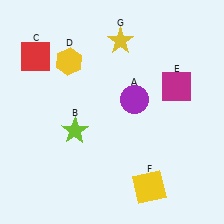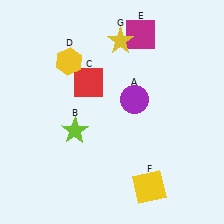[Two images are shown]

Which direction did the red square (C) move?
The red square (C) moved right.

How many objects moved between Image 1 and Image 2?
2 objects moved between the two images.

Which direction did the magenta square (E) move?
The magenta square (E) moved up.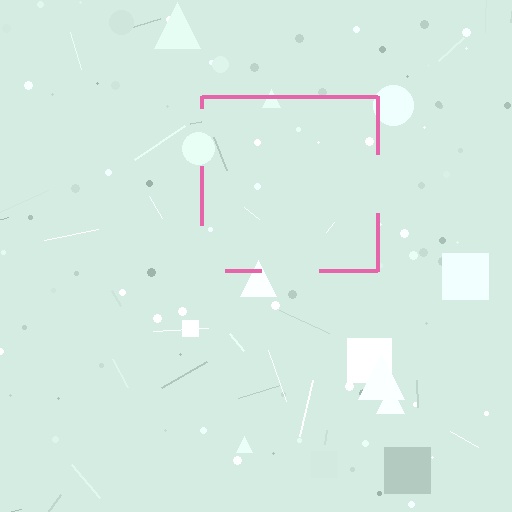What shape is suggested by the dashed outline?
The dashed outline suggests a square.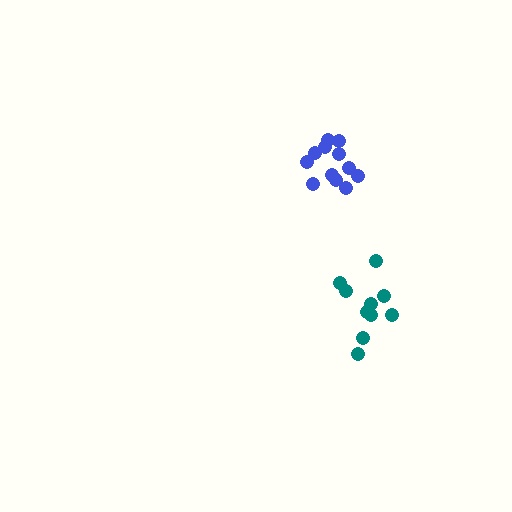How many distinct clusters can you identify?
There are 2 distinct clusters.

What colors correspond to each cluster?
The clusters are colored: blue, teal.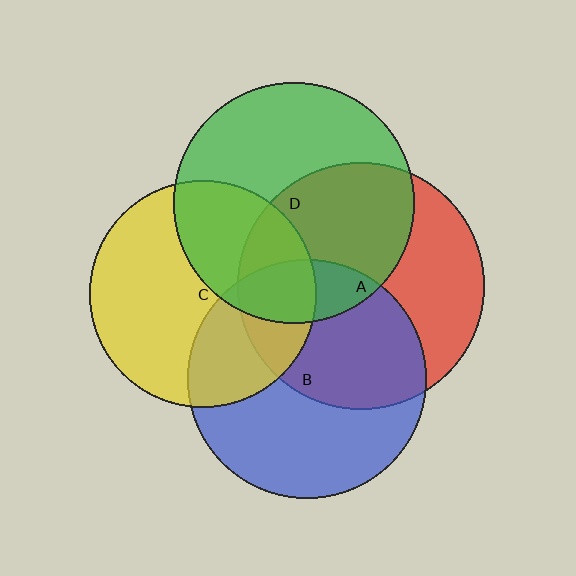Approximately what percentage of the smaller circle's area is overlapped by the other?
Approximately 35%.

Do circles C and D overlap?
Yes.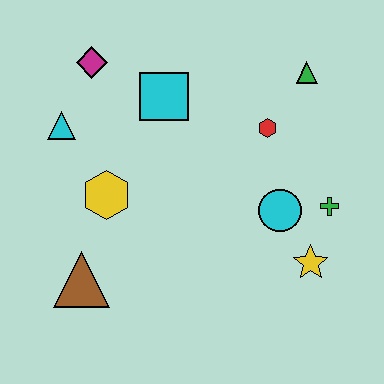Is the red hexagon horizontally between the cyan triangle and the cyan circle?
Yes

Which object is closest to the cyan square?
The magenta diamond is closest to the cyan square.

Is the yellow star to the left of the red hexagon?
No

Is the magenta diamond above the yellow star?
Yes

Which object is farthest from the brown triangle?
The green triangle is farthest from the brown triangle.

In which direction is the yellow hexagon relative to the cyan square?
The yellow hexagon is below the cyan square.